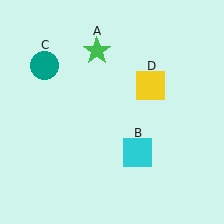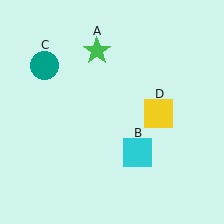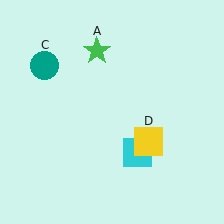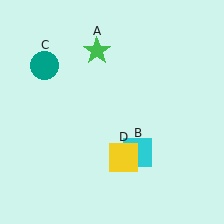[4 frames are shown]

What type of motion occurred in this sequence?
The yellow square (object D) rotated clockwise around the center of the scene.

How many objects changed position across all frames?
1 object changed position: yellow square (object D).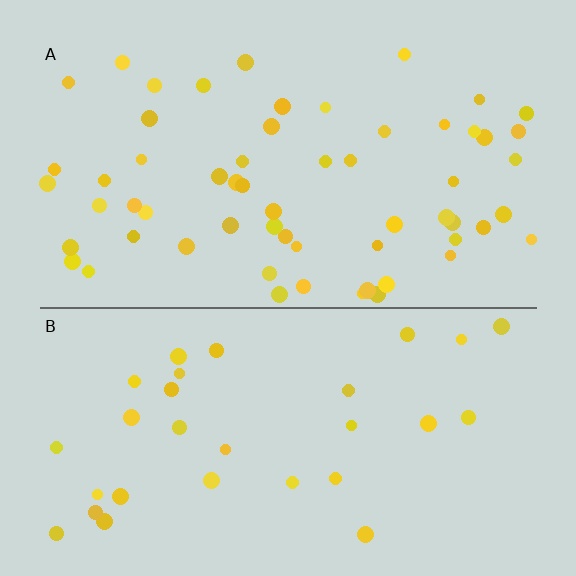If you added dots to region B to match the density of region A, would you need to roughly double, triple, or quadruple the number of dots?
Approximately double.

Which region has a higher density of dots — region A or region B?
A (the top).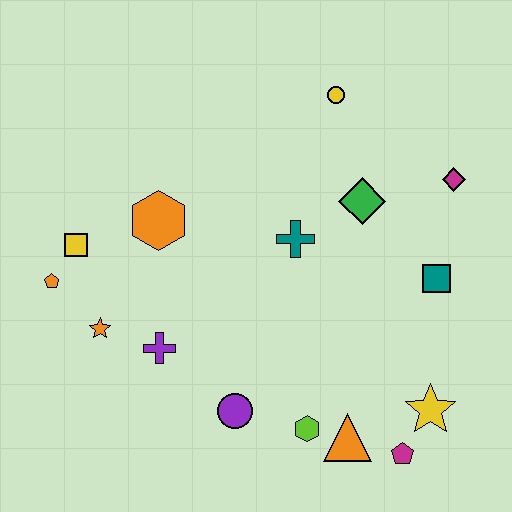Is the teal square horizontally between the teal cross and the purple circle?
No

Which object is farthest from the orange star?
The magenta diamond is farthest from the orange star.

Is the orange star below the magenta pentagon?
No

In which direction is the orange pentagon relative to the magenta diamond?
The orange pentagon is to the left of the magenta diamond.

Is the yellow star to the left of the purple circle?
No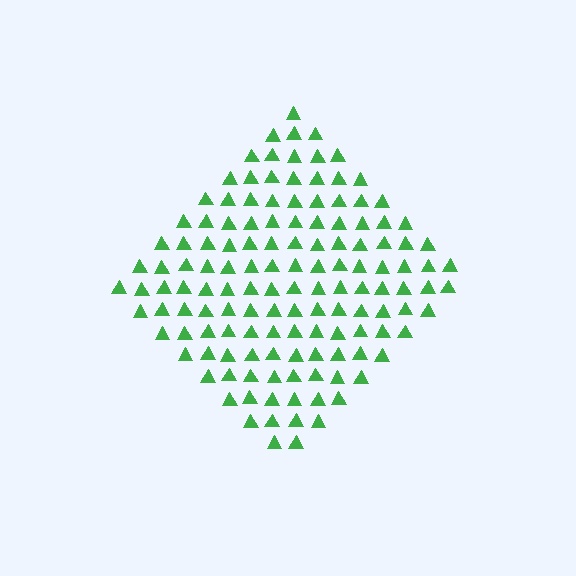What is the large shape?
The large shape is a diamond.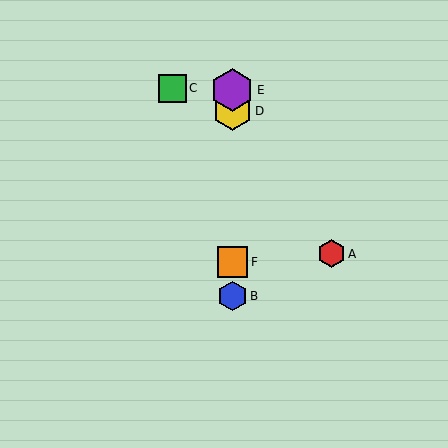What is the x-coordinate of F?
Object F is at x≈232.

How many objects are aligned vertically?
4 objects (B, D, E, F) are aligned vertically.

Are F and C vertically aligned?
No, F is at x≈232 and C is at x≈172.